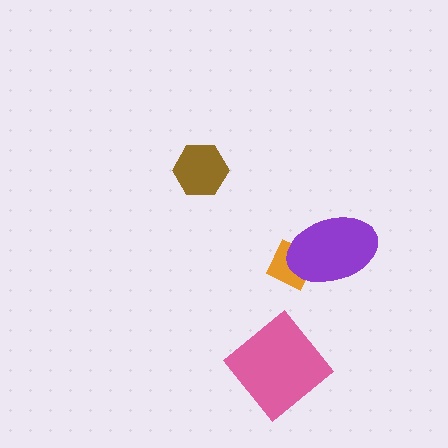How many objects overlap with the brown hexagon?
0 objects overlap with the brown hexagon.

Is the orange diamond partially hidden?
Yes, it is partially covered by another shape.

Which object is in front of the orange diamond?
The purple ellipse is in front of the orange diamond.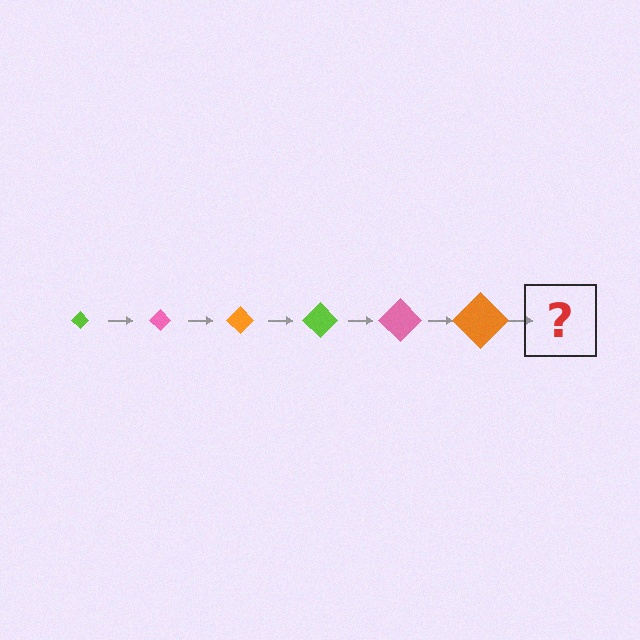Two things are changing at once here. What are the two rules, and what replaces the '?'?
The two rules are that the diamond grows larger each step and the color cycles through lime, pink, and orange. The '?' should be a lime diamond, larger than the previous one.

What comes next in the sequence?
The next element should be a lime diamond, larger than the previous one.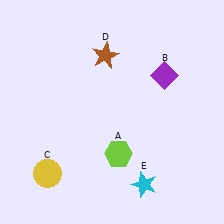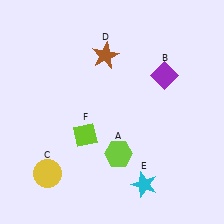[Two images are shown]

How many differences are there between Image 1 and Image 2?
There is 1 difference between the two images.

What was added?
A lime diamond (F) was added in Image 2.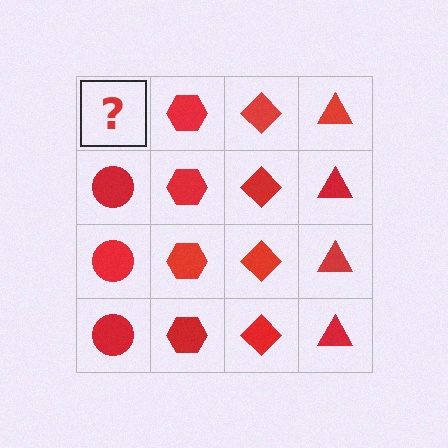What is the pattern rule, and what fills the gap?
The rule is that each column has a consistent shape. The gap should be filled with a red circle.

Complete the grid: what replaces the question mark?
The question mark should be replaced with a red circle.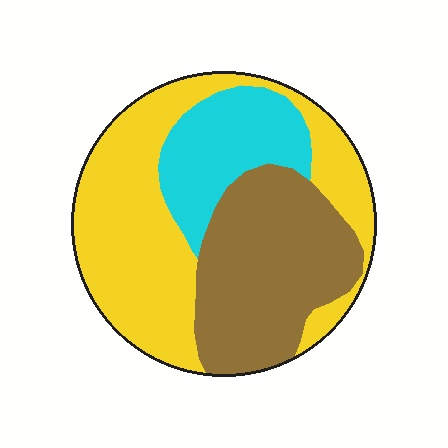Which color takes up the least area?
Cyan, at roughly 20%.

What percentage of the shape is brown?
Brown takes up about one third (1/3) of the shape.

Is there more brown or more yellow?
Yellow.